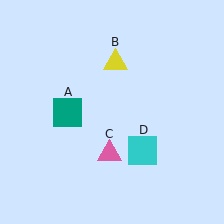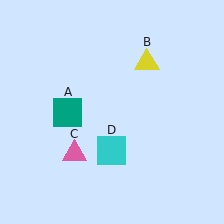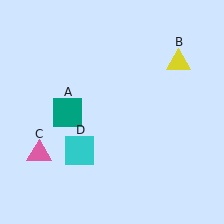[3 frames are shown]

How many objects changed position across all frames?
3 objects changed position: yellow triangle (object B), pink triangle (object C), cyan square (object D).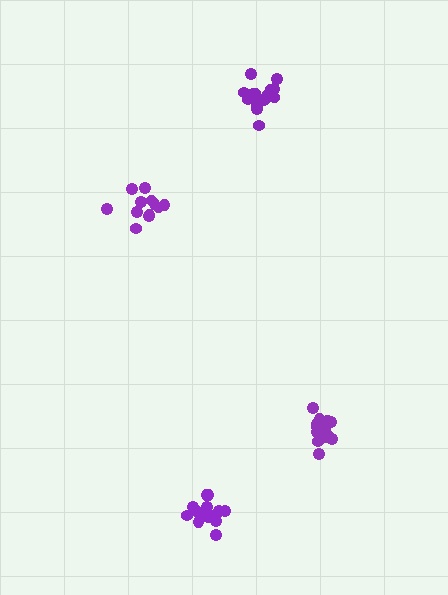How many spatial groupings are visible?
There are 4 spatial groupings.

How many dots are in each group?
Group 1: 16 dots, Group 2: 12 dots, Group 3: 17 dots, Group 4: 15 dots (60 total).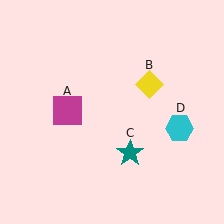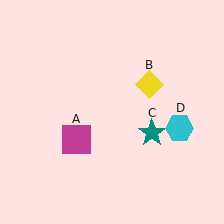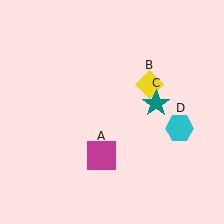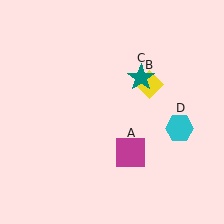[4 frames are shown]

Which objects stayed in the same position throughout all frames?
Yellow diamond (object B) and cyan hexagon (object D) remained stationary.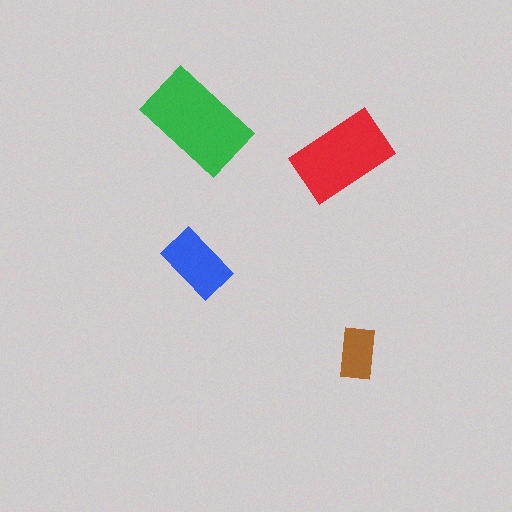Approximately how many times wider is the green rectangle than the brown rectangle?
About 2 times wider.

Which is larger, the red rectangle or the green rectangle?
The green one.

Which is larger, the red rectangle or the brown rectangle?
The red one.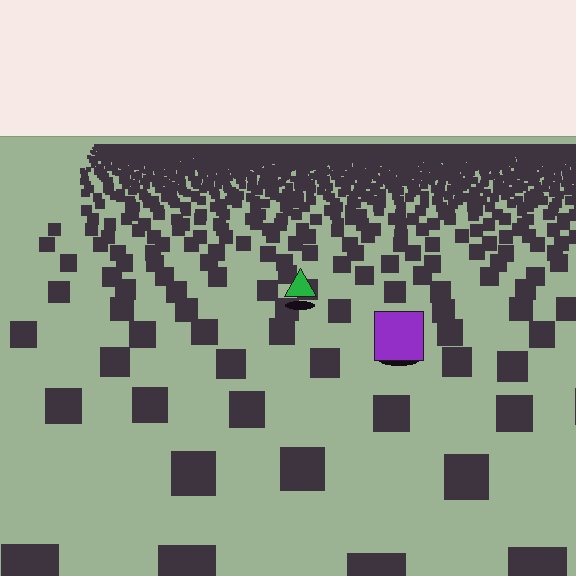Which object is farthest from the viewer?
The green triangle is farthest from the viewer. It appears smaller and the ground texture around it is denser.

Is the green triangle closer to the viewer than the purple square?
No. The purple square is closer — you can tell from the texture gradient: the ground texture is coarser near it.